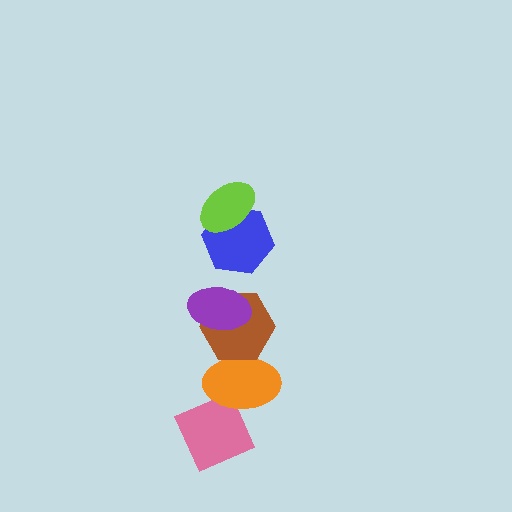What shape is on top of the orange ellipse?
The brown hexagon is on top of the orange ellipse.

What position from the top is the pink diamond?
The pink diamond is 6th from the top.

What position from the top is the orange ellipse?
The orange ellipse is 5th from the top.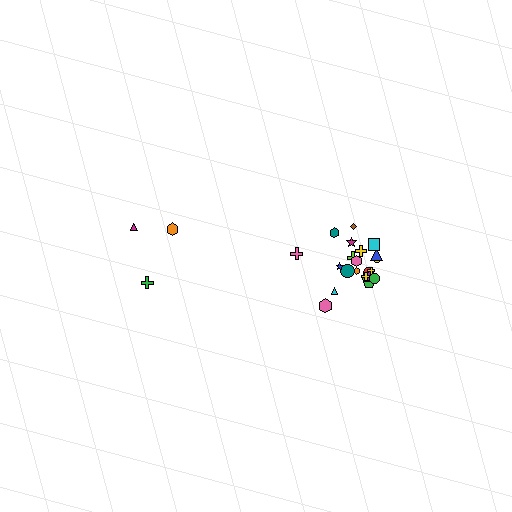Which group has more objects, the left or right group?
The right group.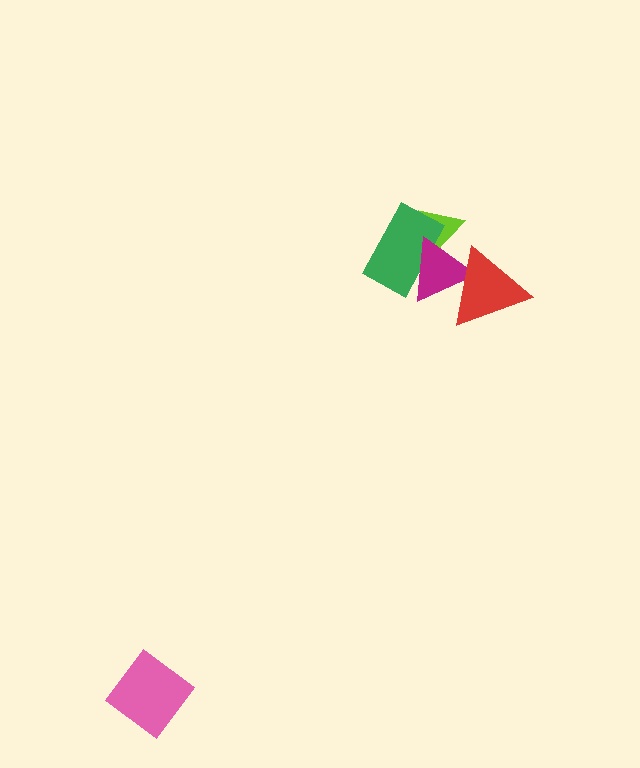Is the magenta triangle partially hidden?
Yes, it is partially covered by another shape.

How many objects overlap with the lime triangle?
2 objects overlap with the lime triangle.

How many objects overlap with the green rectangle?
2 objects overlap with the green rectangle.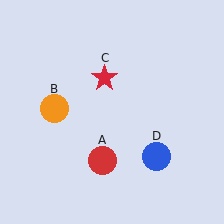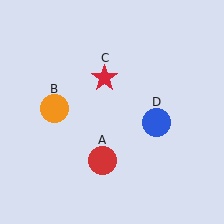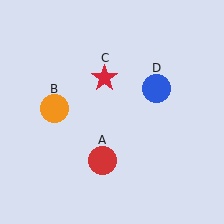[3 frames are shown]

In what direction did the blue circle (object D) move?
The blue circle (object D) moved up.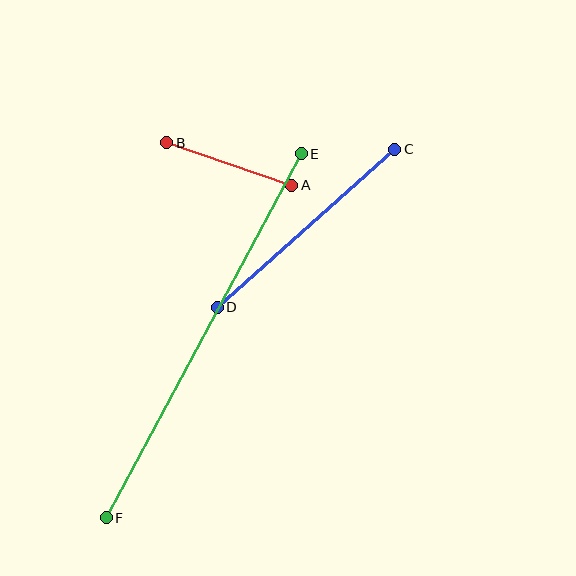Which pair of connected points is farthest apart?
Points E and F are farthest apart.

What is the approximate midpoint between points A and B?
The midpoint is at approximately (229, 164) pixels.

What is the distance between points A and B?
The distance is approximately 132 pixels.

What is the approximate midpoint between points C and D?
The midpoint is at approximately (306, 228) pixels.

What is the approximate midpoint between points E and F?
The midpoint is at approximately (204, 336) pixels.